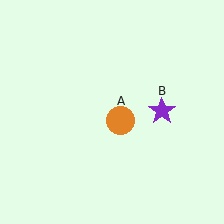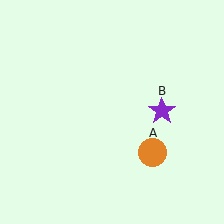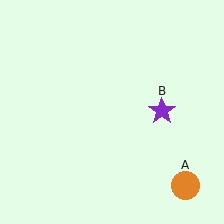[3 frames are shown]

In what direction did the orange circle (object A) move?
The orange circle (object A) moved down and to the right.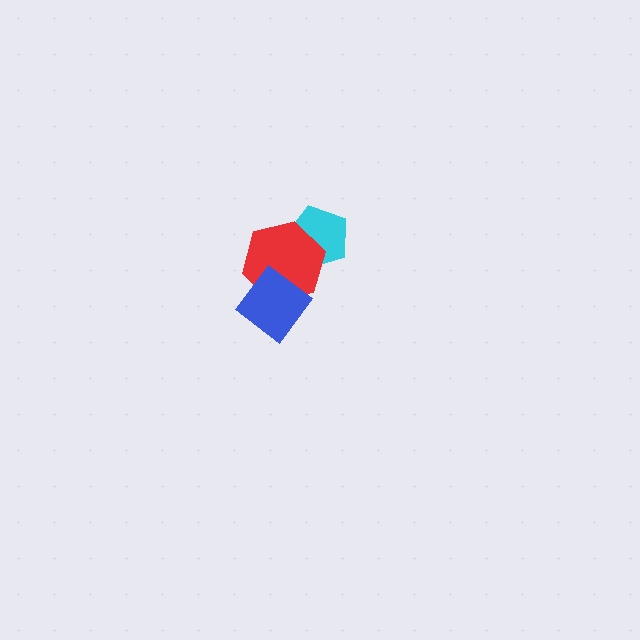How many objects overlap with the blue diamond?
1 object overlaps with the blue diamond.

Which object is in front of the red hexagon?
The blue diamond is in front of the red hexagon.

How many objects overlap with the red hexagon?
2 objects overlap with the red hexagon.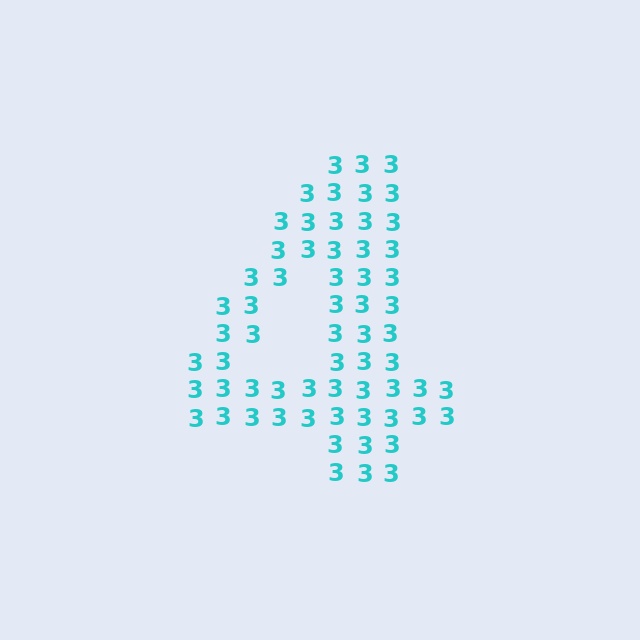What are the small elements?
The small elements are digit 3's.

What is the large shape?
The large shape is the digit 4.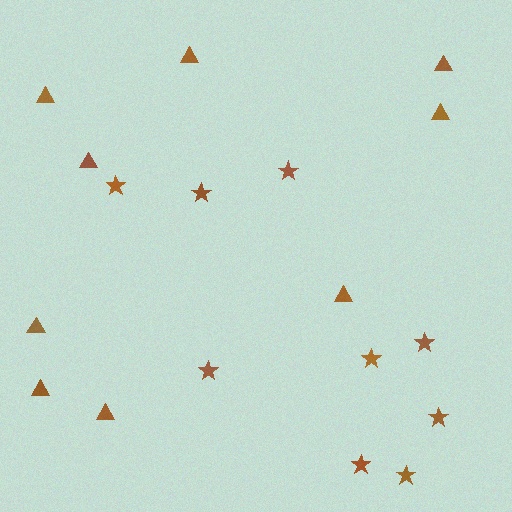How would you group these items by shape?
There are 2 groups: one group of stars (9) and one group of triangles (9).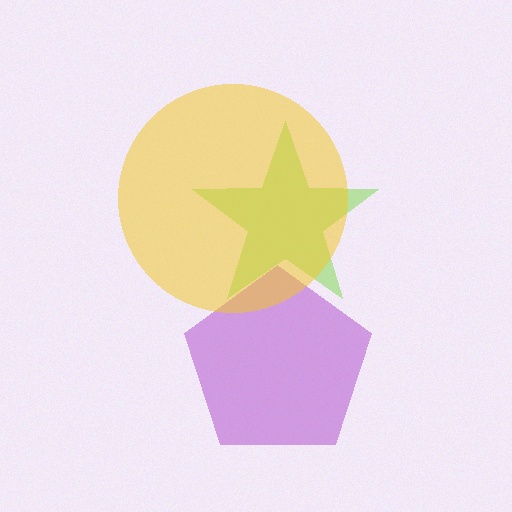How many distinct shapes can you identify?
There are 3 distinct shapes: a purple pentagon, a lime star, a yellow circle.